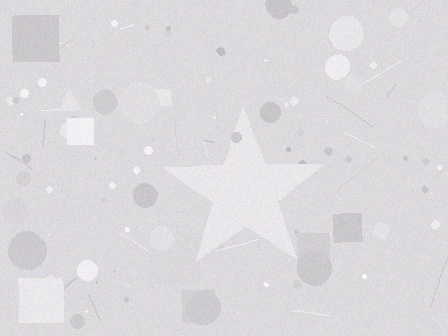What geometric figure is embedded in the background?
A star is embedded in the background.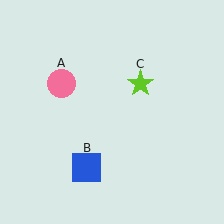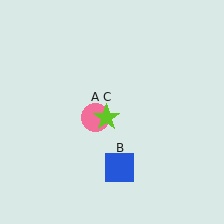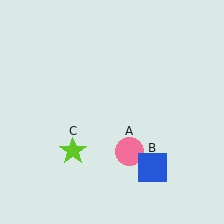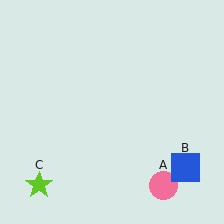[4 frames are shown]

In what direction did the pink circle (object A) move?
The pink circle (object A) moved down and to the right.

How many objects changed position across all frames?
3 objects changed position: pink circle (object A), blue square (object B), lime star (object C).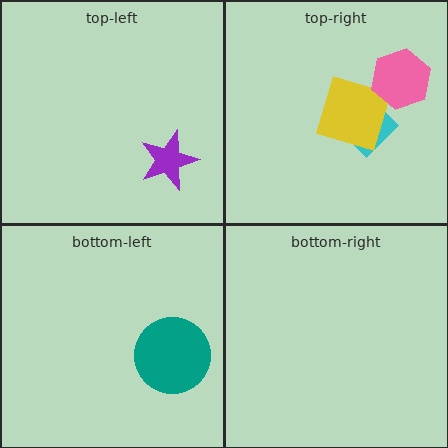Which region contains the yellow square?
The top-right region.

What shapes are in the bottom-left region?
The teal circle.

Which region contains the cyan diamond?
The top-right region.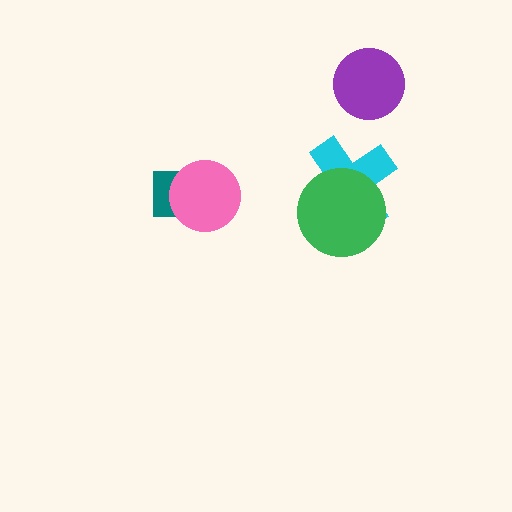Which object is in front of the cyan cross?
The green circle is in front of the cyan cross.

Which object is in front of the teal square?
The pink circle is in front of the teal square.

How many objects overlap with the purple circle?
0 objects overlap with the purple circle.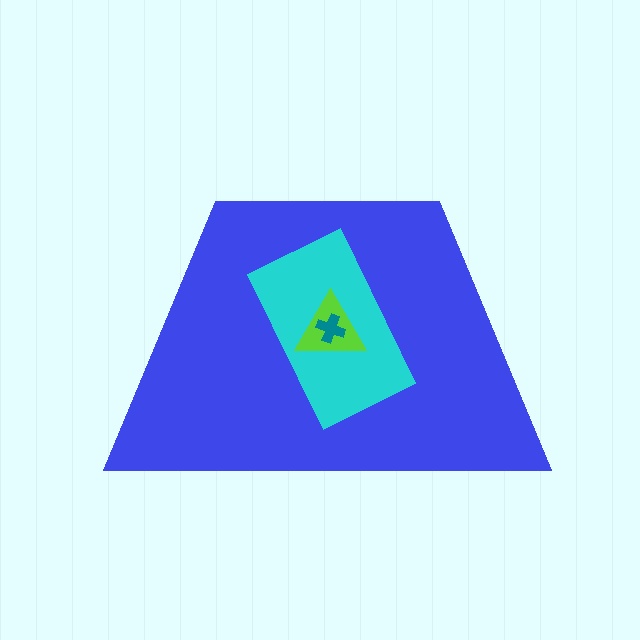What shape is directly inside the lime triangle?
The teal cross.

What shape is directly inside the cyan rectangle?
The lime triangle.